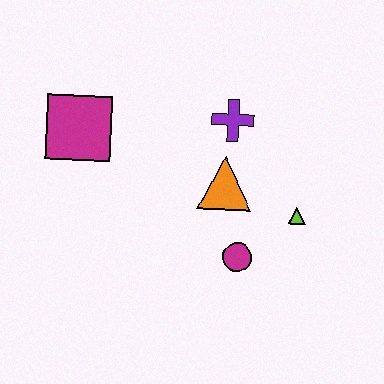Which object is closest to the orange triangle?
The purple cross is closest to the orange triangle.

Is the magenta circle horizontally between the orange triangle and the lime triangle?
Yes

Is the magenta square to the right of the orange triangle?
No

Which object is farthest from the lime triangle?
The magenta square is farthest from the lime triangle.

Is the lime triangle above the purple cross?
No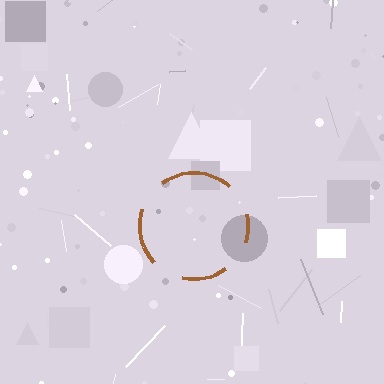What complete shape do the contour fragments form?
The contour fragments form a circle.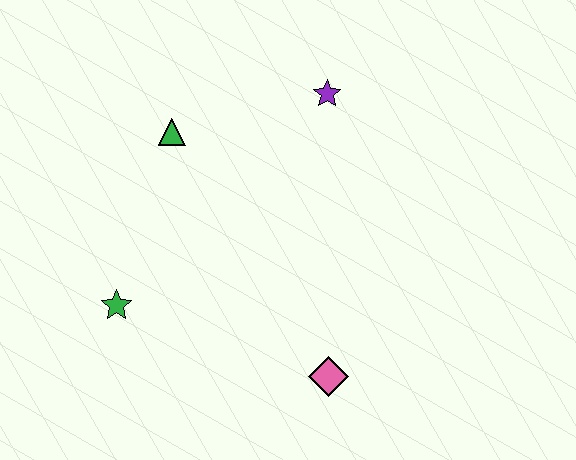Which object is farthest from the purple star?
The green star is farthest from the purple star.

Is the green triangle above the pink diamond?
Yes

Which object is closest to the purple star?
The green triangle is closest to the purple star.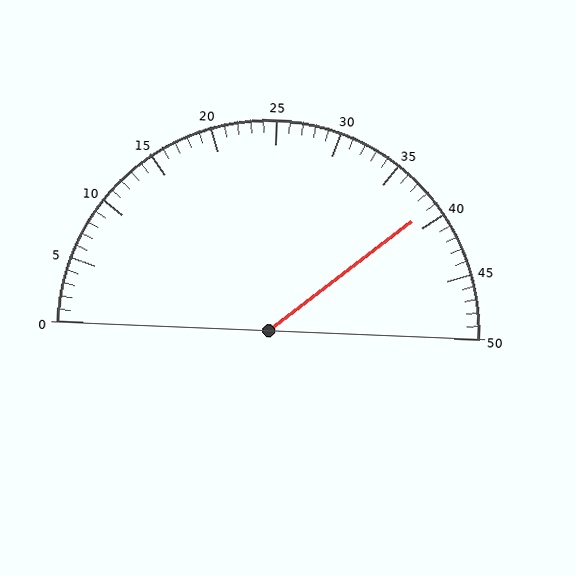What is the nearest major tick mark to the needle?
The nearest major tick mark is 40.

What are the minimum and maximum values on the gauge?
The gauge ranges from 0 to 50.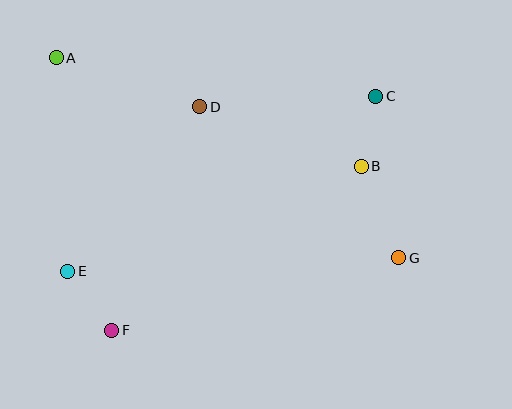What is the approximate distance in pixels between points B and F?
The distance between B and F is approximately 299 pixels.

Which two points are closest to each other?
Points B and C are closest to each other.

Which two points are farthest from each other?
Points A and G are farthest from each other.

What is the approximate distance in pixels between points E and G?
The distance between E and G is approximately 332 pixels.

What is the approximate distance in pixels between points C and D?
The distance between C and D is approximately 176 pixels.